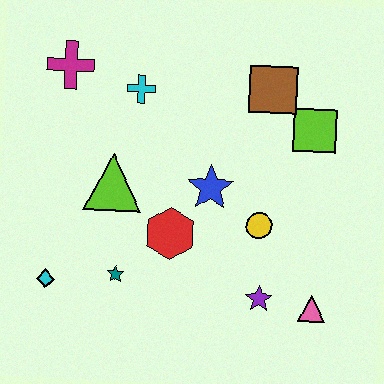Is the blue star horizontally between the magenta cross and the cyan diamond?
No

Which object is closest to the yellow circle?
The blue star is closest to the yellow circle.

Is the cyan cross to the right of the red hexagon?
No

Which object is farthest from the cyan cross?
The pink triangle is farthest from the cyan cross.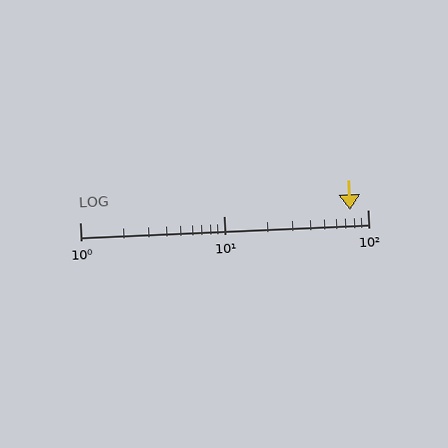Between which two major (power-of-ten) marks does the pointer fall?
The pointer is between 10 and 100.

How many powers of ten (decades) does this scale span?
The scale spans 2 decades, from 1 to 100.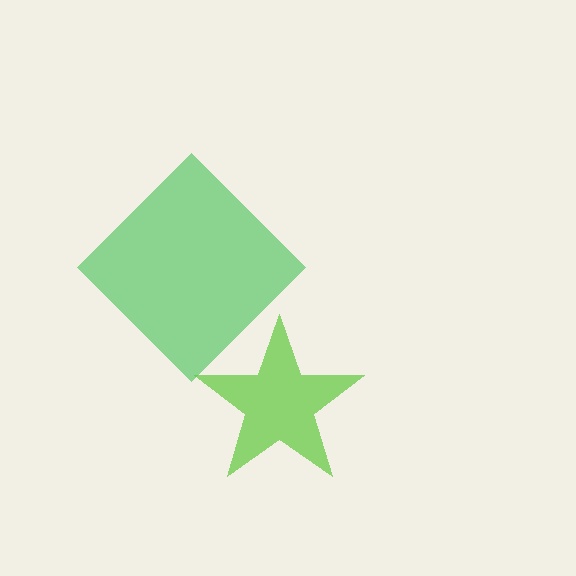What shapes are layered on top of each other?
The layered shapes are: a green diamond, a lime star.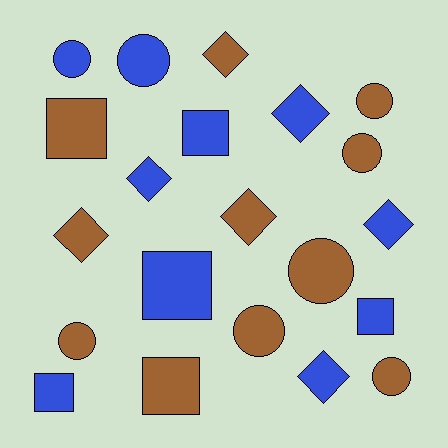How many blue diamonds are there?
There are 4 blue diamonds.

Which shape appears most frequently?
Circle, with 8 objects.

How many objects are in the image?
There are 21 objects.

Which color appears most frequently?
Brown, with 11 objects.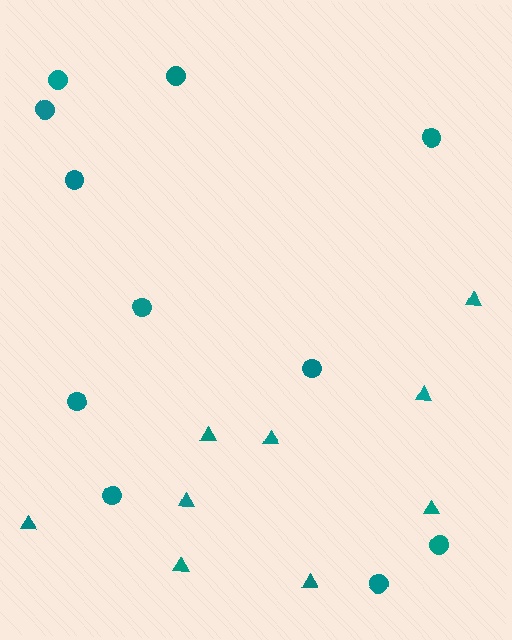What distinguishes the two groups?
There are 2 groups: one group of triangles (9) and one group of circles (11).